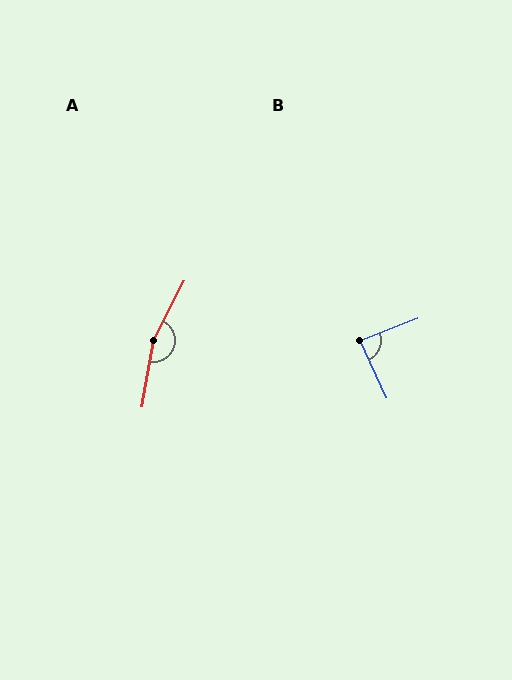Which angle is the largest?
A, at approximately 163 degrees.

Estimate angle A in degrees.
Approximately 163 degrees.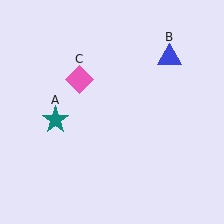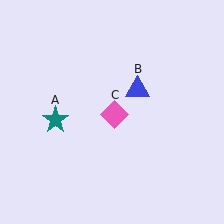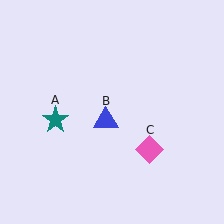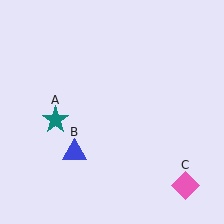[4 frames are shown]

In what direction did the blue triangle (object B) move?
The blue triangle (object B) moved down and to the left.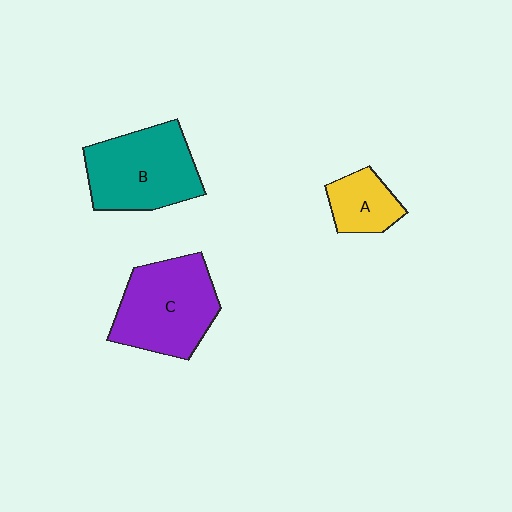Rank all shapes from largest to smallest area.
From largest to smallest: C (purple), B (teal), A (yellow).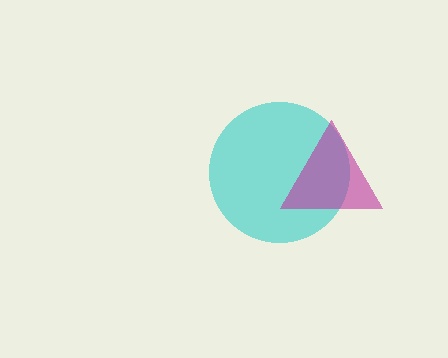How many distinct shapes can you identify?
There are 2 distinct shapes: a cyan circle, a magenta triangle.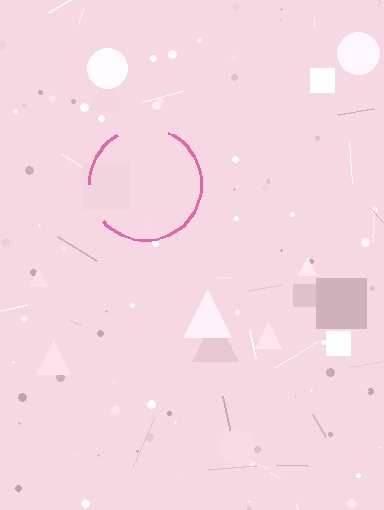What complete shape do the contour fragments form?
The contour fragments form a circle.